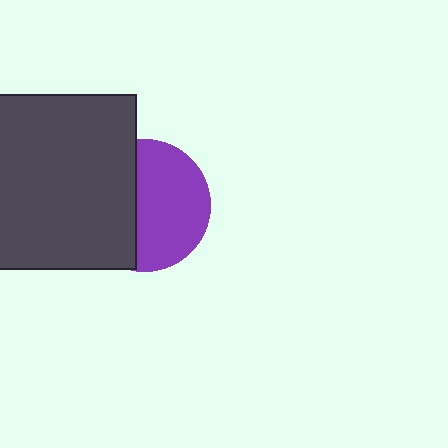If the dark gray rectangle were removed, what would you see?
You would see the complete purple circle.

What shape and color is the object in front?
The object in front is a dark gray rectangle.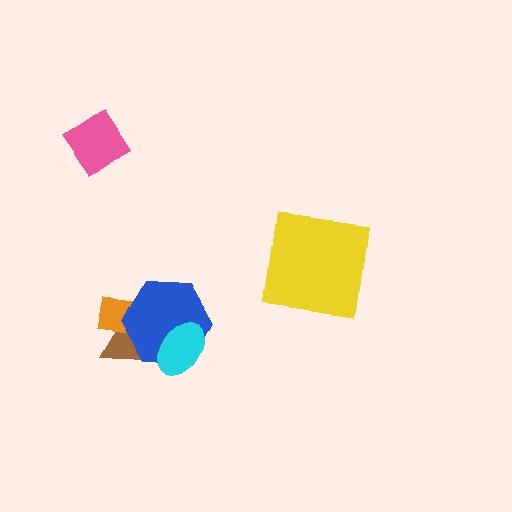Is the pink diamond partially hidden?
No, no other shape covers it.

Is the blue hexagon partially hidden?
Yes, it is partially covered by another shape.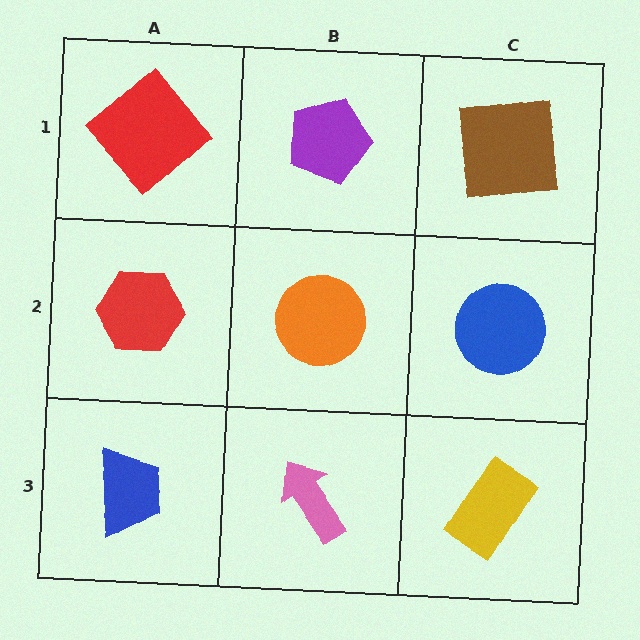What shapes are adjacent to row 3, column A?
A red hexagon (row 2, column A), a pink arrow (row 3, column B).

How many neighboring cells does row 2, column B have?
4.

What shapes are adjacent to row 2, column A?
A red diamond (row 1, column A), a blue trapezoid (row 3, column A), an orange circle (row 2, column B).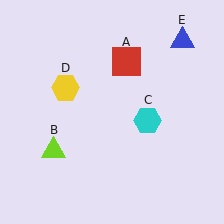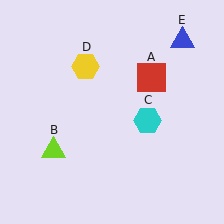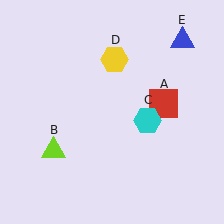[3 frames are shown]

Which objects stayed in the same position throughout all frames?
Lime triangle (object B) and cyan hexagon (object C) and blue triangle (object E) remained stationary.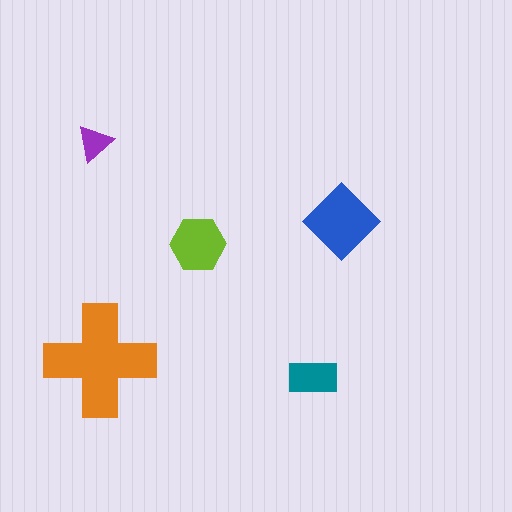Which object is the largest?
The orange cross.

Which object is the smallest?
The purple triangle.